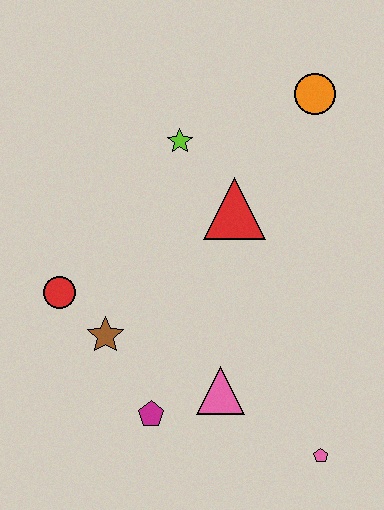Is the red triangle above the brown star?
Yes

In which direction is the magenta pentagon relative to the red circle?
The magenta pentagon is below the red circle.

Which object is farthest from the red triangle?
The pink pentagon is farthest from the red triangle.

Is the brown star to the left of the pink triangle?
Yes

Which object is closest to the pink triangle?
The magenta pentagon is closest to the pink triangle.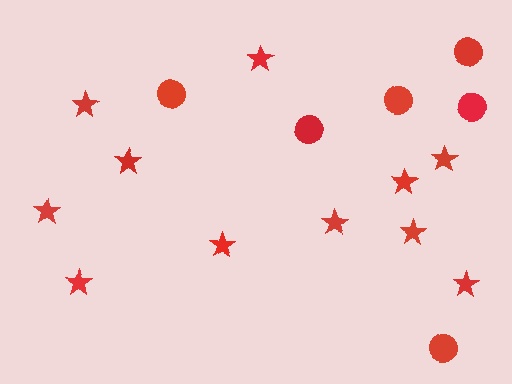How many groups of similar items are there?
There are 2 groups: one group of stars (11) and one group of circles (6).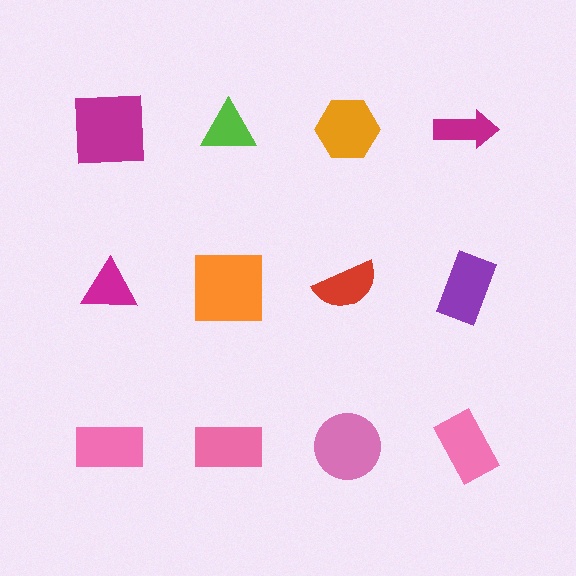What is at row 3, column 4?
A pink rectangle.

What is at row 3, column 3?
A pink circle.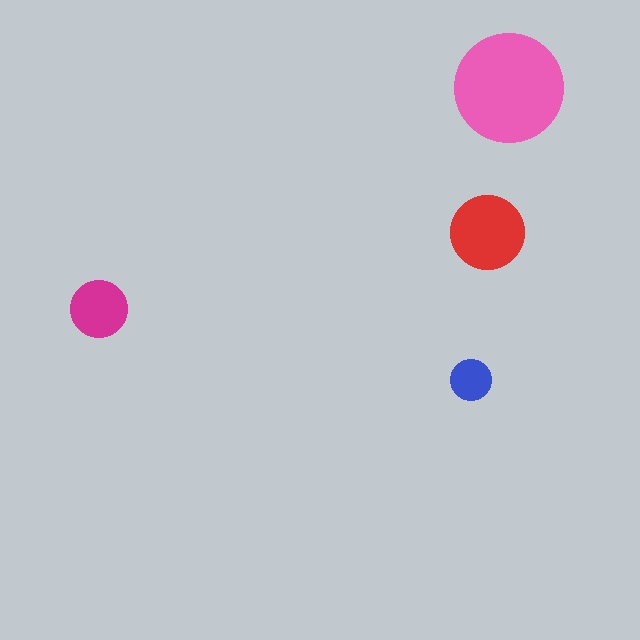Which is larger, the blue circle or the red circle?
The red one.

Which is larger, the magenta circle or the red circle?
The red one.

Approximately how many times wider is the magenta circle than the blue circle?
About 1.5 times wider.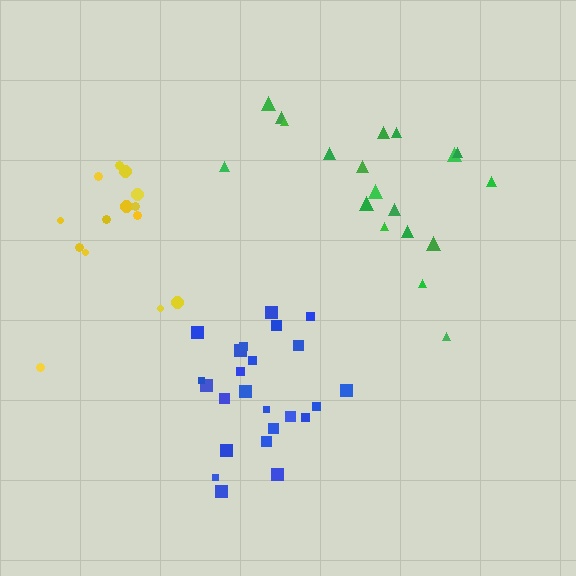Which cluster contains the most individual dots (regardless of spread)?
Blue (24).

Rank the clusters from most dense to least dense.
blue, yellow, green.